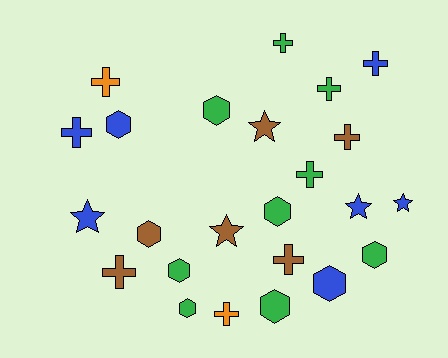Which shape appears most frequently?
Cross, with 10 objects.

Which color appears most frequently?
Green, with 9 objects.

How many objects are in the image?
There are 24 objects.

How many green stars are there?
There are no green stars.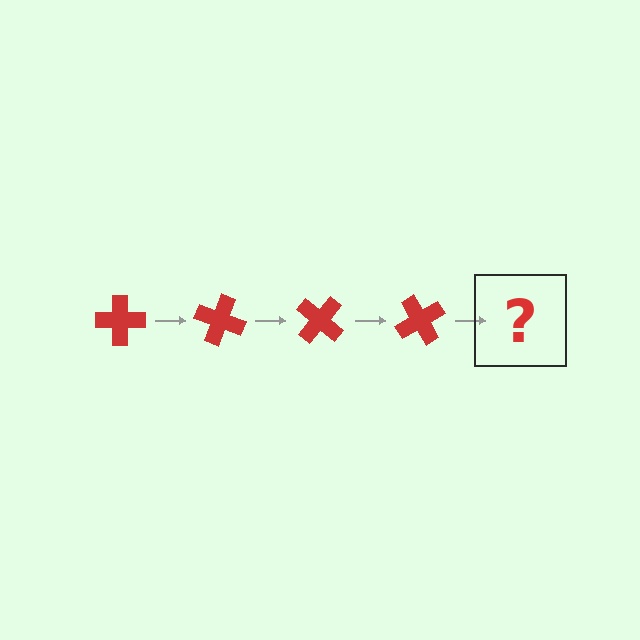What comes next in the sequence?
The next element should be a red cross rotated 80 degrees.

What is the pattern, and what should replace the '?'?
The pattern is that the cross rotates 20 degrees each step. The '?' should be a red cross rotated 80 degrees.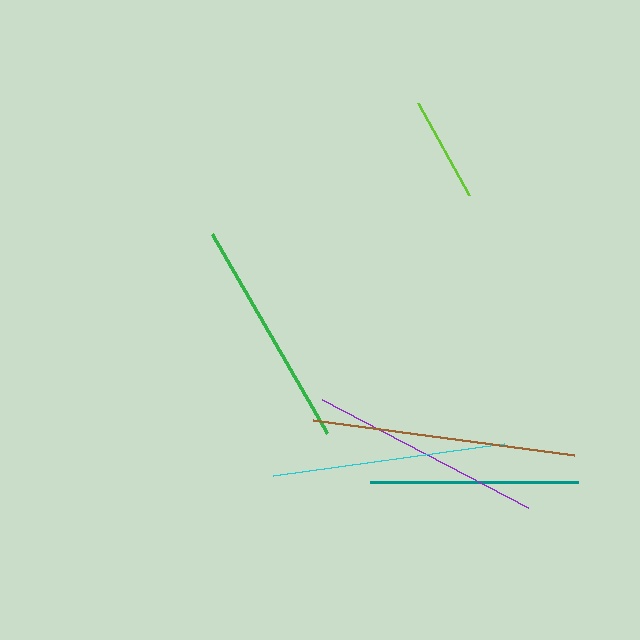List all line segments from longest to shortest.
From longest to shortest: brown, cyan, purple, green, teal, lime.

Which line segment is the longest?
The brown line is the longest at approximately 264 pixels.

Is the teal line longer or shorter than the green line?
The green line is longer than the teal line.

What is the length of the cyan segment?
The cyan segment is approximately 233 pixels long.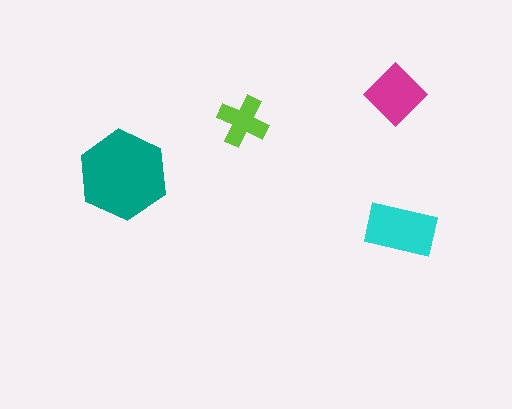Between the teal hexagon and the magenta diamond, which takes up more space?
The teal hexagon.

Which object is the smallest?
The lime cross.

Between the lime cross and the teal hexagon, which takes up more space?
The teal hexagon.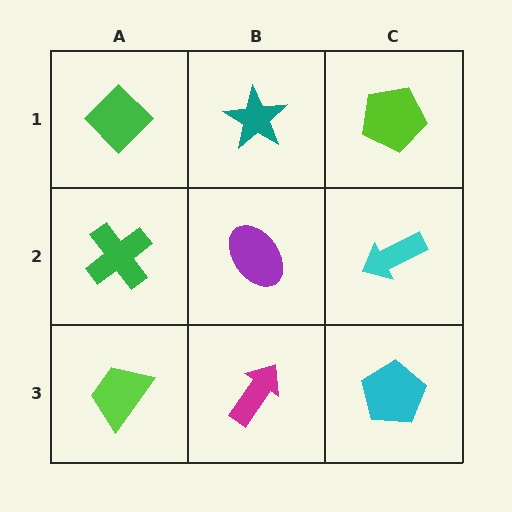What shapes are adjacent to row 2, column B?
A teal star (row 1, column B), a magenta arrow (row 3, column B), a green cross (row 2, column A), a cyan arrow (row 2, column C).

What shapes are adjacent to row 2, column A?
A green diamond (row 1, column A), a lime trapezoid (row 3, column A), a purple ellipse (row 2, column B).